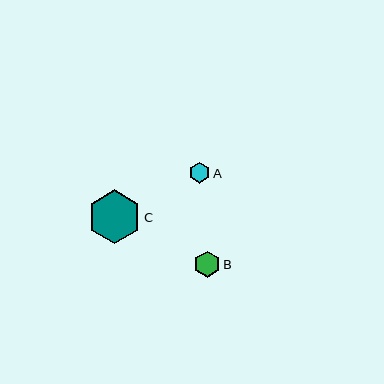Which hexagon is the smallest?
Hexagon A is the smallest with a size of approximately 21 pixels.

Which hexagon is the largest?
Hexagon C is the largest with a size of approximately 53 pixels.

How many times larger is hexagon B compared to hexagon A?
Hexagon B is approximately 1.2 times the size of hexagon A.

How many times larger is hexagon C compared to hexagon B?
Hexagon C is approximately 2.1 times the size of hexagon B.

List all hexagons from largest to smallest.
From largest to smallest: C, B, A.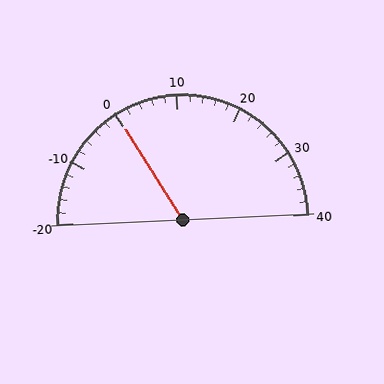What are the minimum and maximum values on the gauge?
The gauge ranges from -20 to 40.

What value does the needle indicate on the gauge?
The needle indicates approximately 0.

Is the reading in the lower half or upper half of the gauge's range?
The reading is in the lower half of the range (-20 to 40).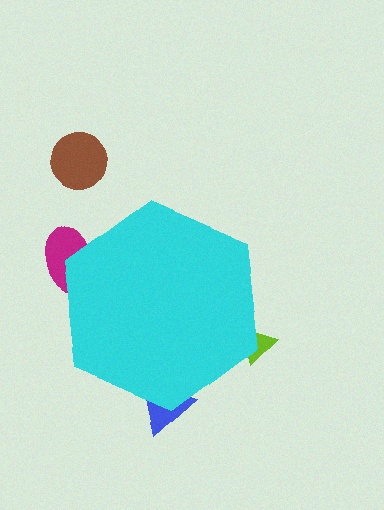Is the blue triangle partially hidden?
Yes, the blue triangle is partially hidden behind the cyan hexagon.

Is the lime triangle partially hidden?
Yes, the lime triangle is partially hidden behind the cyan hexagon.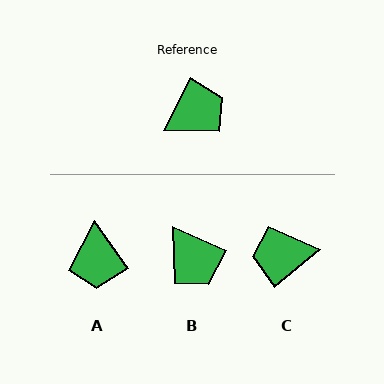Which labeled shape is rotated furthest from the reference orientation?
C, about 157 degrees away.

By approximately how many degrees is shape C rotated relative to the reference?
Approximately 157 degrees counter-clockwise.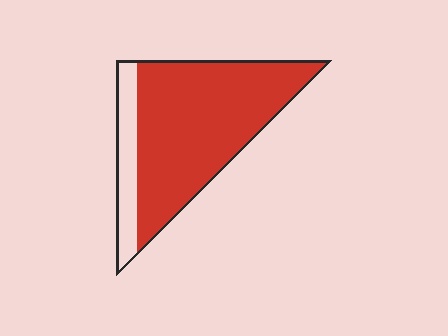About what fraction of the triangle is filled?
About four fifths (4/5).